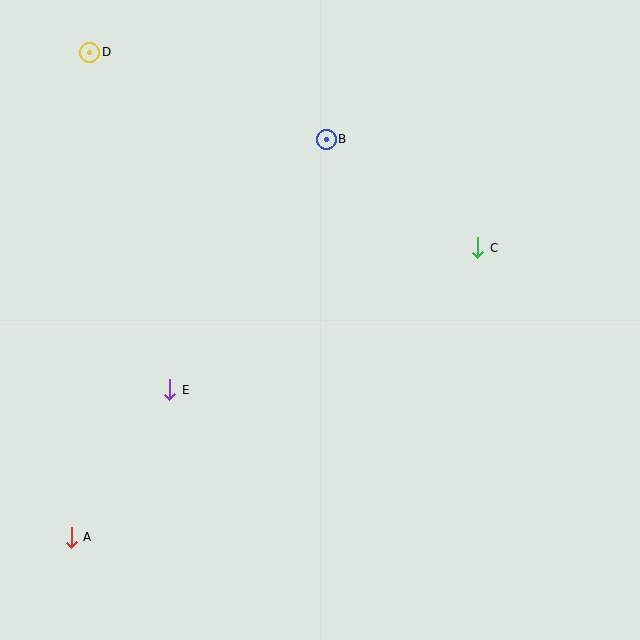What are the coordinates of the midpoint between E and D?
The midpoint between E and D is at (130, 221).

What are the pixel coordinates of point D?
Point D is at (90, 52).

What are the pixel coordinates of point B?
Point B is at (326, 139).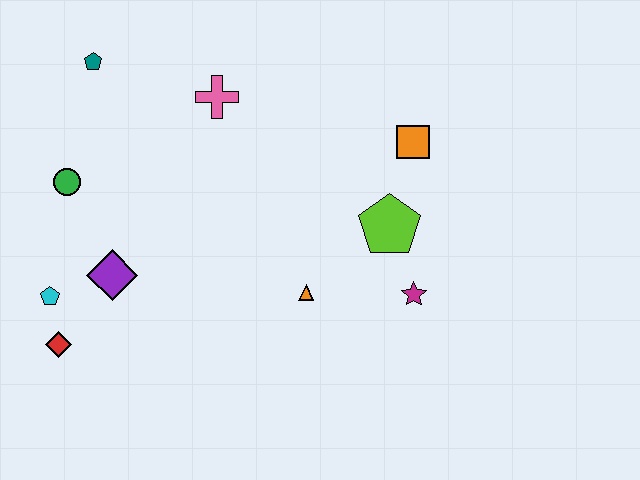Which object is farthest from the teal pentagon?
The magenta star is farthest from the teal pentagon.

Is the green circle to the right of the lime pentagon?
No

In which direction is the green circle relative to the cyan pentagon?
The green circle is above the cyan pentagon.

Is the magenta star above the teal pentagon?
No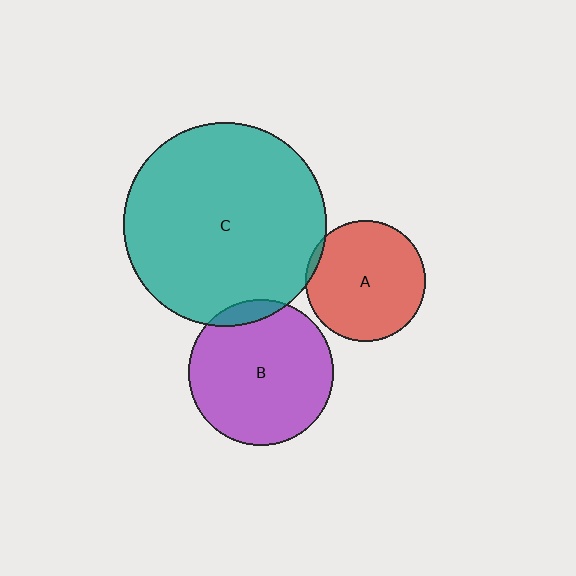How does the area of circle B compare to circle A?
Approximately 1.5 times.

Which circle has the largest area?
Circle C (teal).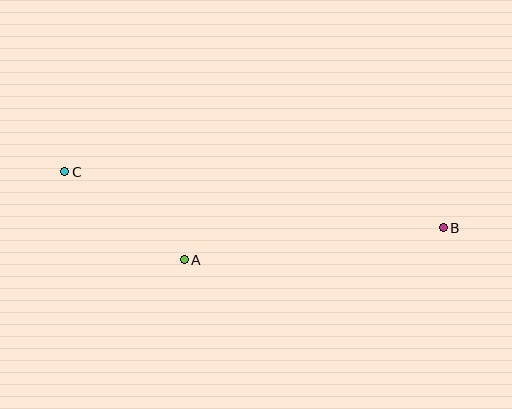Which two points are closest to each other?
Points A and C are closest to each other.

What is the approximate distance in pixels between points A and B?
The distance between A and B is approximately 261 pixels.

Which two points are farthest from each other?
Points B and C are farthest from each other.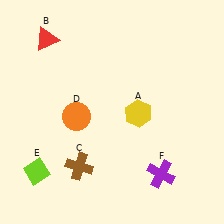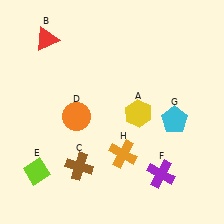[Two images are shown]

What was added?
A cyan pentagon (G), an orange cross (H) were added in Image 2.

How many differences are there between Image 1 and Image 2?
There are 2 differences between the two images.